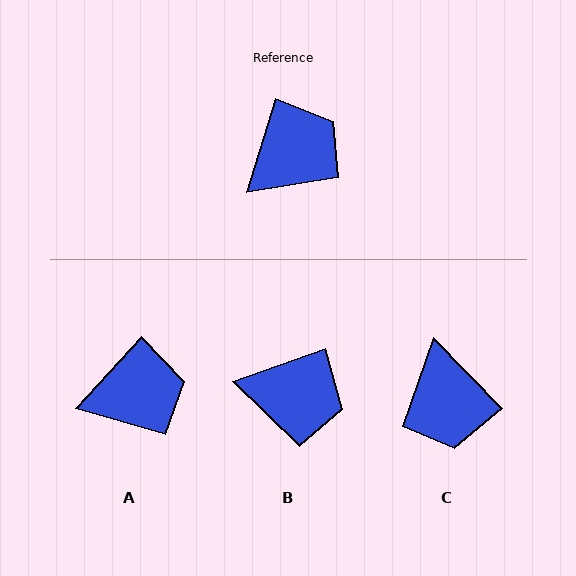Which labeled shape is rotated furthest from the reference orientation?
C, about 118 degrees away.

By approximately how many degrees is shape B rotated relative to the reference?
Approximately 53 degrees clockwise.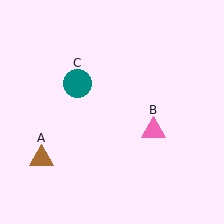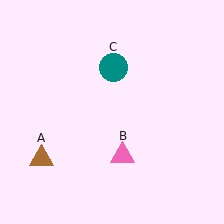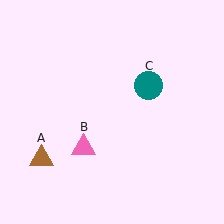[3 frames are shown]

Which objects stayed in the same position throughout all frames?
Brown triangle (object A) remained stationary.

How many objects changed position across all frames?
2 objects changed position: pink triangle (object B), teal circle (object C).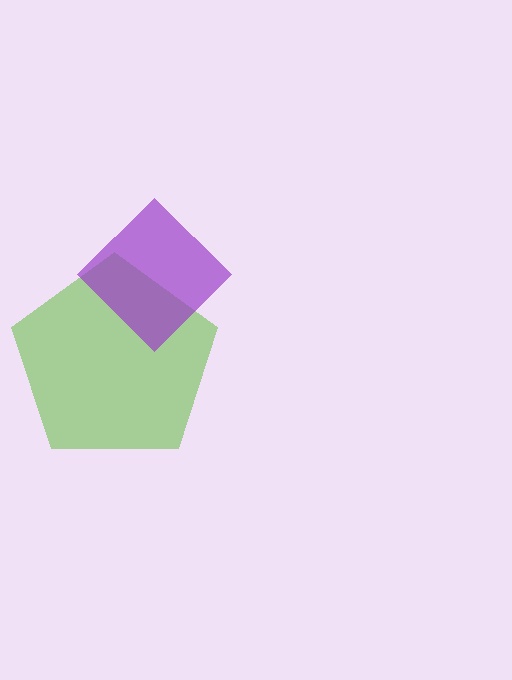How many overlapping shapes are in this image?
There are 2 overlapping shapes in the image.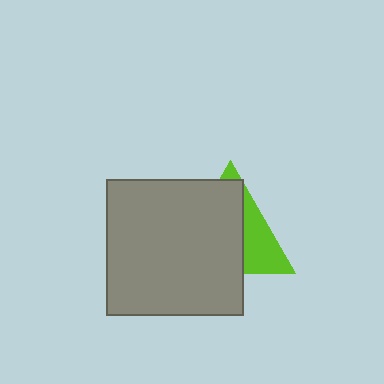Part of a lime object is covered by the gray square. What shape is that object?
It is a triangle.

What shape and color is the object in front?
The object in front is a gray square.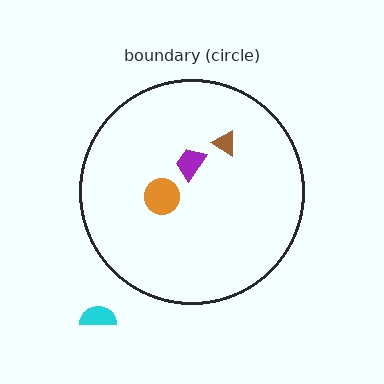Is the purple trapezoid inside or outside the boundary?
Inside.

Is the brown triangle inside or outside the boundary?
Inside.